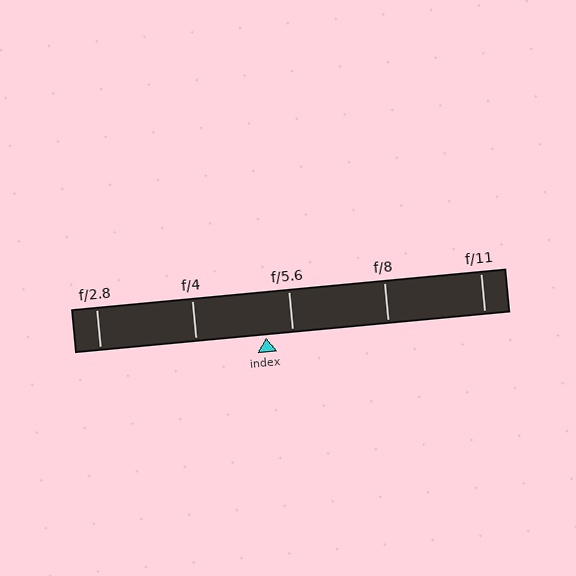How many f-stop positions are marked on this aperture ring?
There are 5 f-stop positions marked.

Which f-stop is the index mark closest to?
The index mark is closest to f/5.6.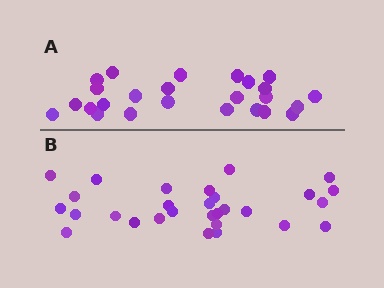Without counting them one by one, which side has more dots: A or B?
Region B (the bottom region) has more dots.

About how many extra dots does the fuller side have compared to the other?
Region B has about 4 more dots than region A.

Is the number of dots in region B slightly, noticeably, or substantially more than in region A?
Region B has only slightly more — the two regions are fairly close. The ratio is roughly 1.2 to 1.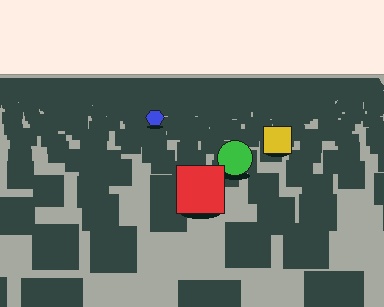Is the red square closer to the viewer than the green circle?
Yes. The red square is closer — you can tell from the texture gradient: the ground texture is coarser near it.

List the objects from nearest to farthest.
From nearest to farthest: the red square, the green circle, the yellow square, the blue hexagon.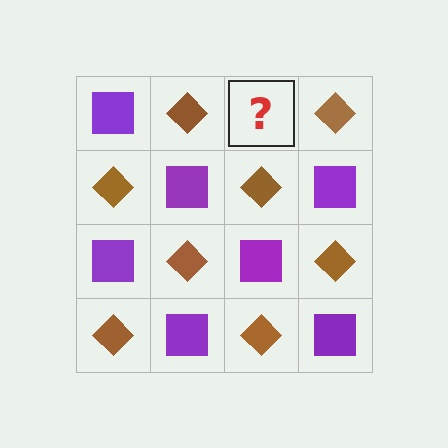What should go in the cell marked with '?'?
The missing cell should contain a purple square.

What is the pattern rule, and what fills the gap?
The rule is that it alternates purple square and brown diamond in a checkerboard pattern. The gap should be filled with a purple square.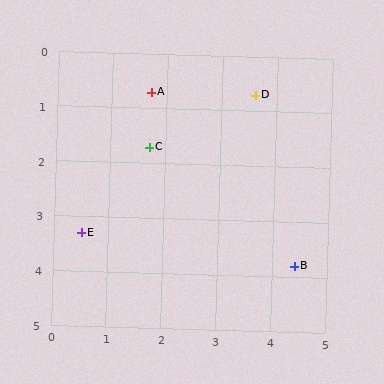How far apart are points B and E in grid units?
Points B and E are about 3.9 grid units apart.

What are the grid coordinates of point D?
Point D is at approximately (3.6, 0.7).